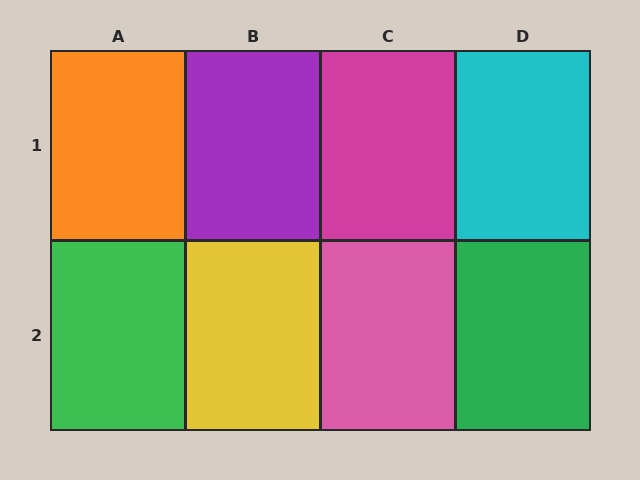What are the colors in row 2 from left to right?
Green, yellow, pink, green.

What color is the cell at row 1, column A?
Orange.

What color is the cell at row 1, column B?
Purple.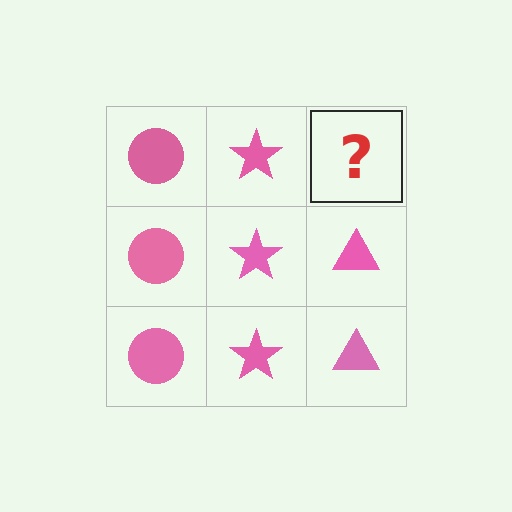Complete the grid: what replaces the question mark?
The question mark should be replaced with a pink triangle.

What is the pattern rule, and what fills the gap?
The rule is that each column has a consistent shape. The gap should be filled with a pink triangle.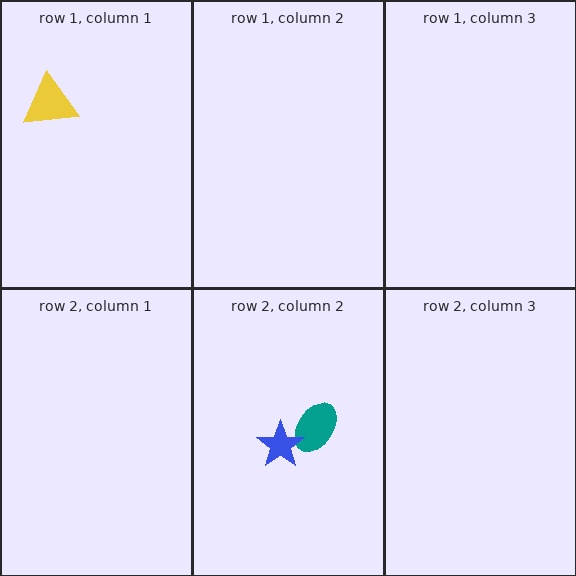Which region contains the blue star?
The row 2, column 2 region.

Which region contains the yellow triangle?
The row 1, column 1 region.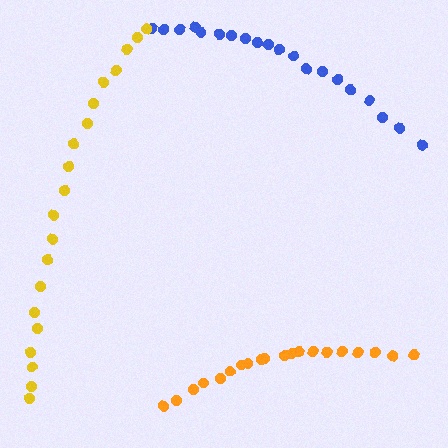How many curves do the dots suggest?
There are 3 distinct paths.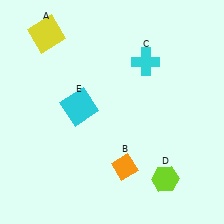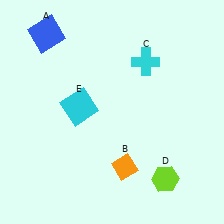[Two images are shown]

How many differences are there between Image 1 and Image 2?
There is 1 difference between the two images.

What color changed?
The square (A) changed from yellow in Image 1 to blue in Image 2.